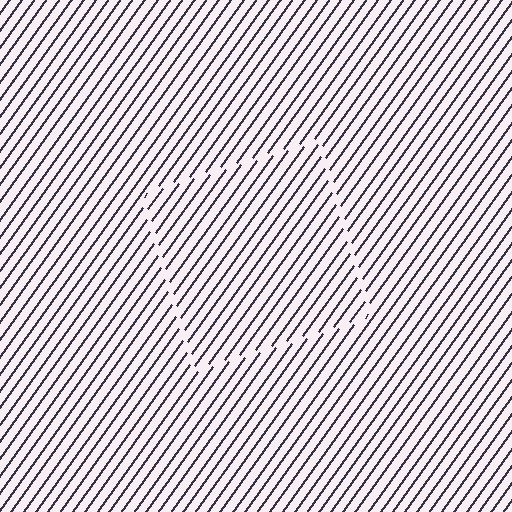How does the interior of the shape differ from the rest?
The interior of the shape contains the same grating, shifted by half a period — the contour is defined by the phase discontinuity where line-ends from the inner and outer gratings abut.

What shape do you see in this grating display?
An illusory square. The interior of the shape contains the same grating, shifted by half a period — the contour is defined by the phase discontinuity where line-ends from the inner and outer gratings abut.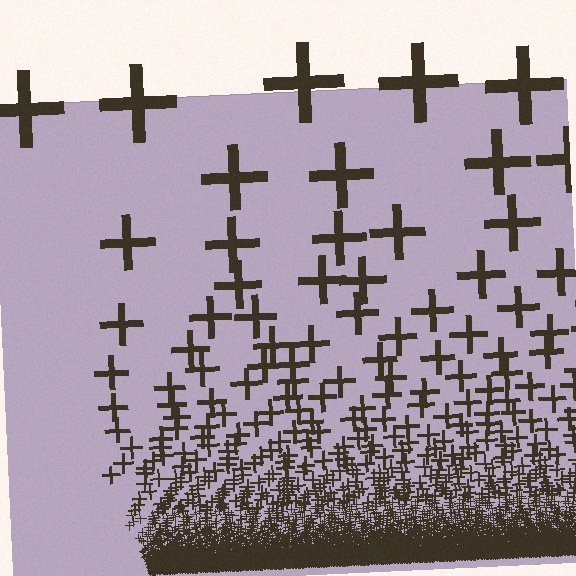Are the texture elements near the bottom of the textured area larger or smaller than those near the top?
Smaller. The gradient is inverted — elements near the bottom are smaller and denser.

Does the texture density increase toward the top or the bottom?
Density increases toward the bottom.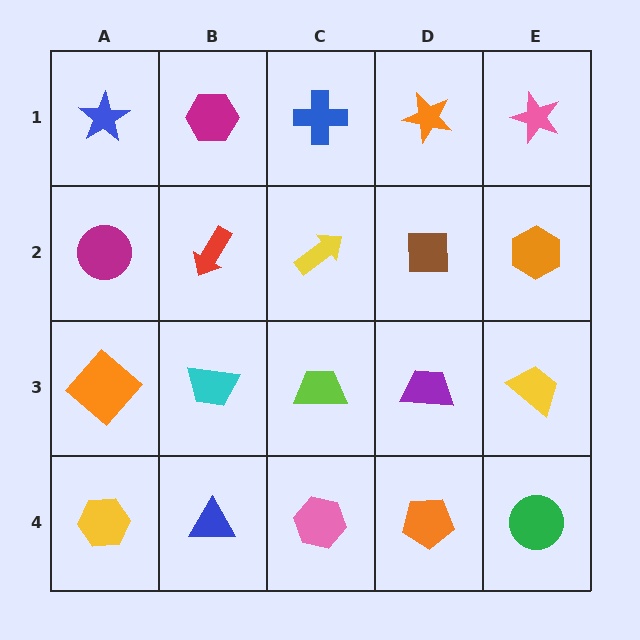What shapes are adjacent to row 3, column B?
A red arrow (row 2, column B), a blue triangle (row 4, column B), an orange diamond (row 3, column A), a lime trapezoid (row 3, column C).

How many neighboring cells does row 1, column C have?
3.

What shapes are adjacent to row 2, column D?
An orange star (row 1, column D), a purple trapezoid (row 3, column D), a yellow arrow (row 2, column C), an orange hexagon (row 2, column E).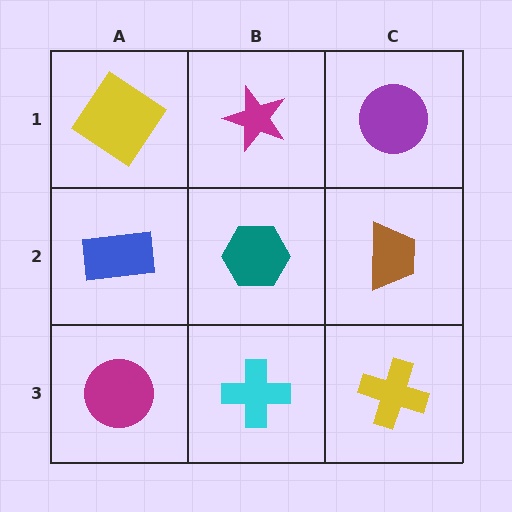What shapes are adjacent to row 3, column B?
A teal hexagon (row 2, column B), a magenta circle (row 3, column A), a yellow cross (row 3, column C).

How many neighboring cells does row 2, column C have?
3.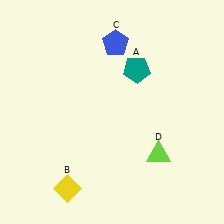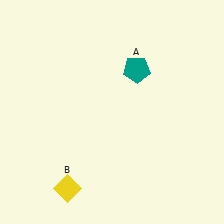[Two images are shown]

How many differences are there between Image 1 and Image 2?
There are 2 differences between the two images.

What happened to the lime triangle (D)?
The lime triangle (D) was removed in Image 2. It was in the bottom-right area of Image 1.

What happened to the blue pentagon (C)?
The blue pentagon (C) was removed in Image 2. It was in the top-right area of Image 1.